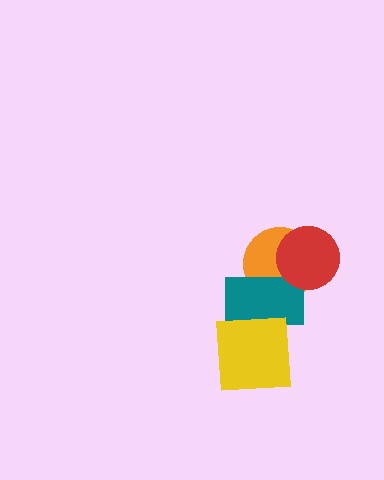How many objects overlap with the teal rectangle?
3 objects overlap with the teal rectangle.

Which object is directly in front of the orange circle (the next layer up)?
The teal rectangle is directly in front of the orange circle.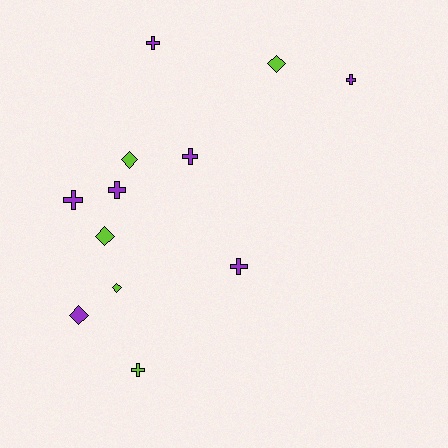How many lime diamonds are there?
There are 4 lime diamonds.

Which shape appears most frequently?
Cross, with 7 objects.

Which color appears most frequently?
Purple, with 7 objects.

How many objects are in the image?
There are 12 objects.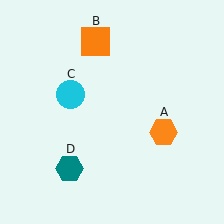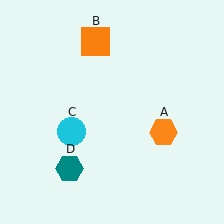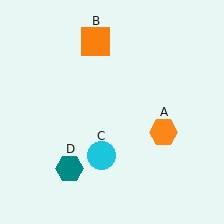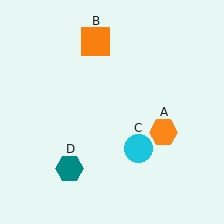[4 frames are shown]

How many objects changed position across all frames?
1 object changed position: cyan circle (object C).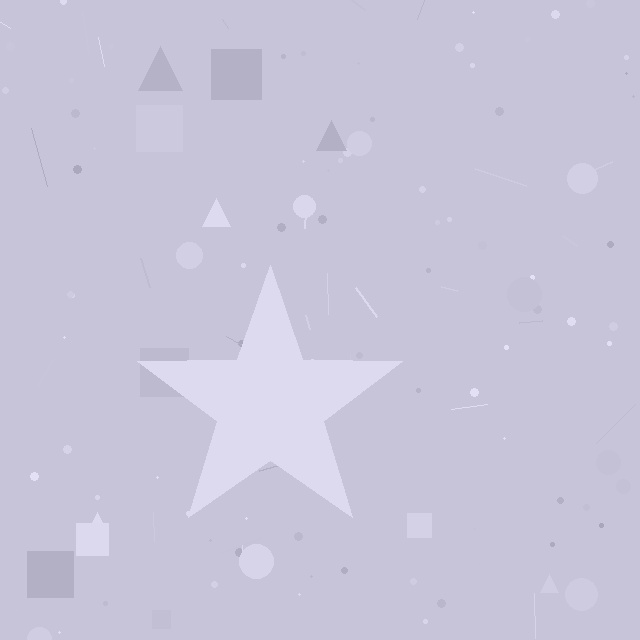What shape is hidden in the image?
A star is hidden in the image.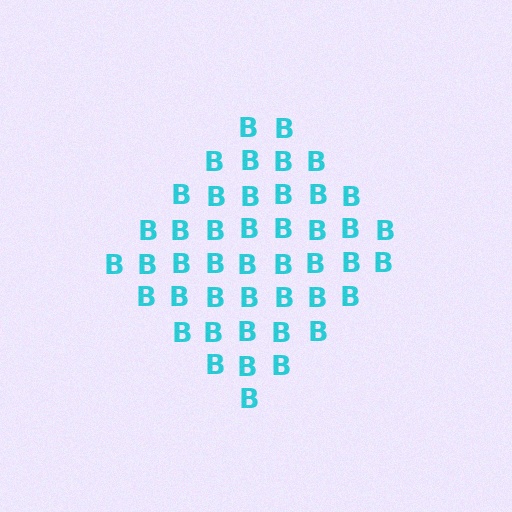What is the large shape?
The large shape is a diamond.